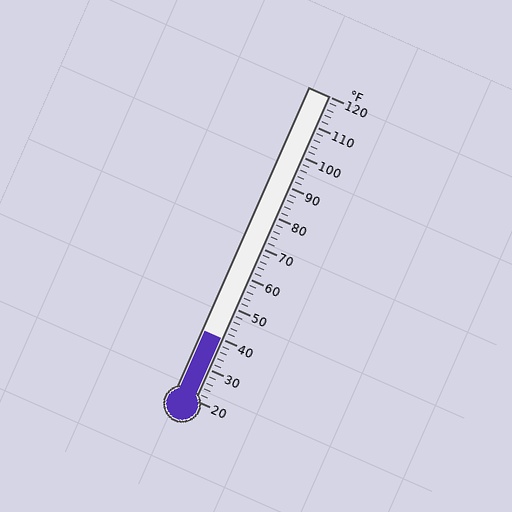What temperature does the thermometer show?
The thermometer shows approximately 40°F.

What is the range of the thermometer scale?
The thermometer scale ranges from 20°F to 120°F.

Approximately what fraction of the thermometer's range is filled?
The thermometer is filled to approximately 20% of its range.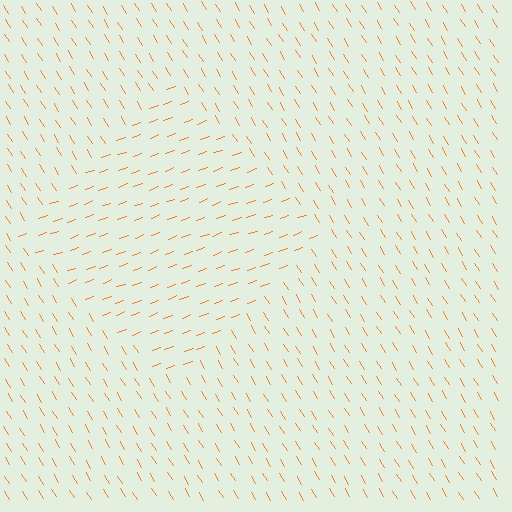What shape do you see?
I see a diamond.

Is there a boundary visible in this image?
Yes, there is a texture boundary formed by a change in line orientation.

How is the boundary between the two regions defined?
The boundary is defined purely by a change in line orientation (approximately 79 degrees difference). All lines are the same color and thickness.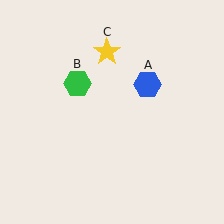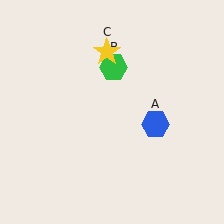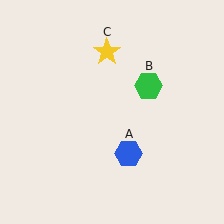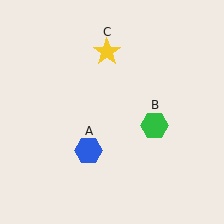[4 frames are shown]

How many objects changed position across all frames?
2 objects changed position: blue hexagon (object A), green hexagon (object B).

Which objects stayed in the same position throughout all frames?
Yellow star (object C) remained stationary.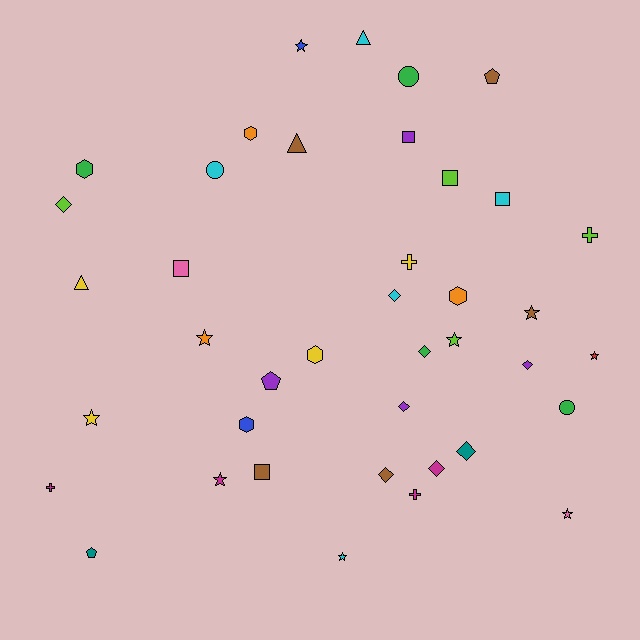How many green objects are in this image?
There are 4 green objects.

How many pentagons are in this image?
There are 3 pentagons.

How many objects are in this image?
There are 40 objects.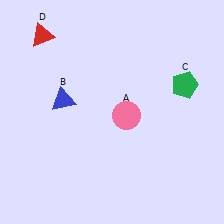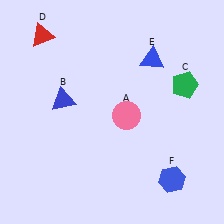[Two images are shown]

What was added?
A blue triangle (E), a blue hexagon (F) were added in Image 2.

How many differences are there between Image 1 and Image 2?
There are 2 differences between the two images.